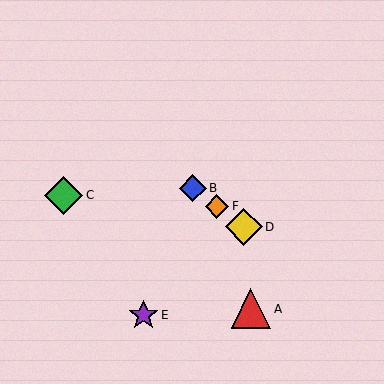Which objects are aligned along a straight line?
Objects B, D, F are aligned along a straight line.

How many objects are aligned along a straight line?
3 objects (B, D, F) are aligned along a straight line.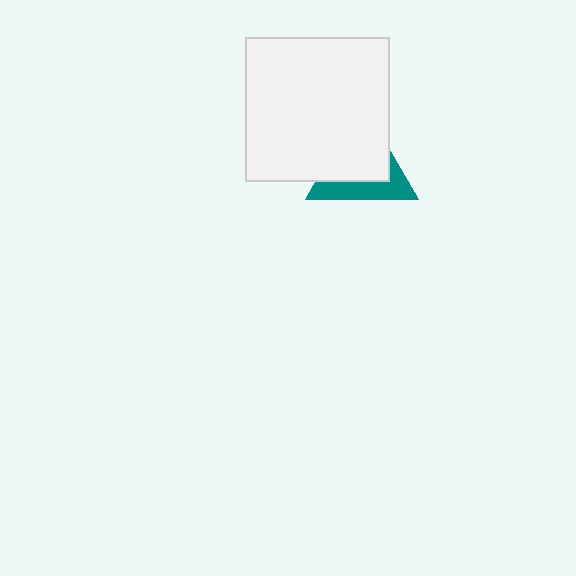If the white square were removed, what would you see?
You would see the complete teal triangle.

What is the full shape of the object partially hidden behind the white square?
The partially hidden object is a teal triangle.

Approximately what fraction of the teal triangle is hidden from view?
Roughly 61% of the teal triangle is hidden behind the white square.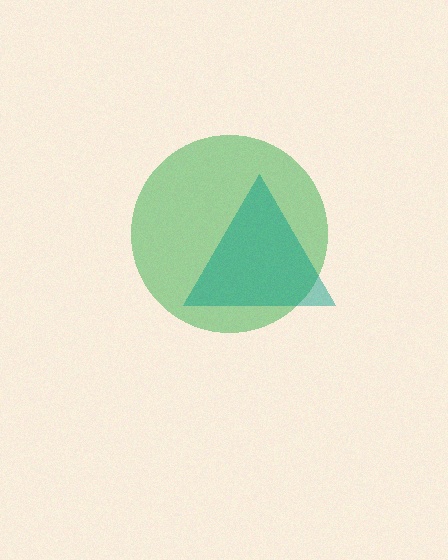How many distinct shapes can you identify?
There are 2 distinct shapes: a green circle, a teal triangle.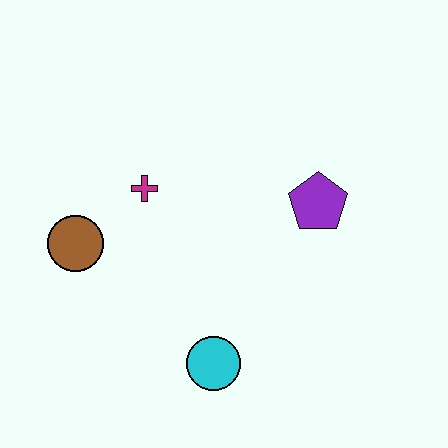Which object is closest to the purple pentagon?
The magenta cross is closest to the purple pentagon.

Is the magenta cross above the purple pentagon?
Yes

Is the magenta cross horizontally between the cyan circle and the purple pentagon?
No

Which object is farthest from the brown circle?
The purple pentagon is farthest from the brown circle.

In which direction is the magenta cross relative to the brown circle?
The magenta cross is to the right of the brown circle.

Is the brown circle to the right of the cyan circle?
No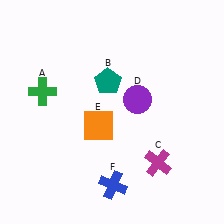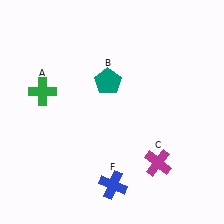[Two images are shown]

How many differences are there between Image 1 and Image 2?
There are 2 differences between the two images.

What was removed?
The purple circle (D), the orange square (E) were removed in Image 2.